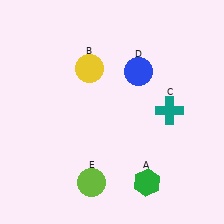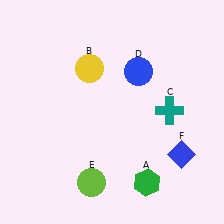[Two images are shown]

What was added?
A blue diamond (F) was added in Image 2.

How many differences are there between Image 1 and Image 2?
There is 1 difference between the two images.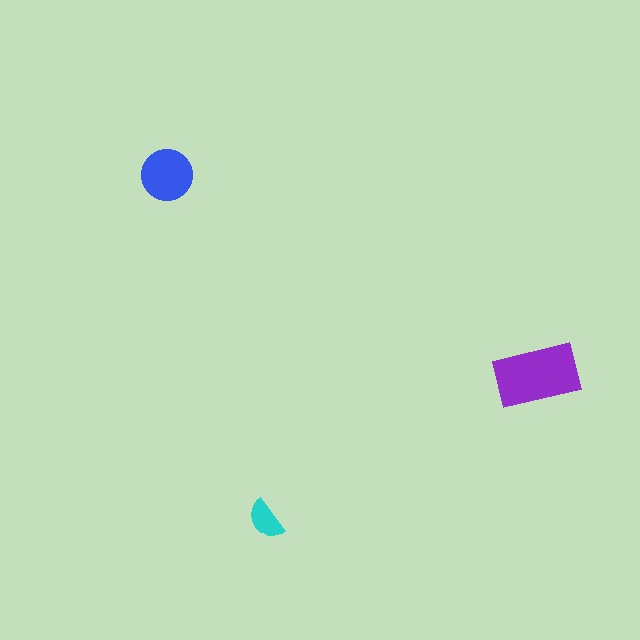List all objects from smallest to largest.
The cyan semicircle, the blue circle, the purple rectangle.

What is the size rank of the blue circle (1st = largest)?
2nd.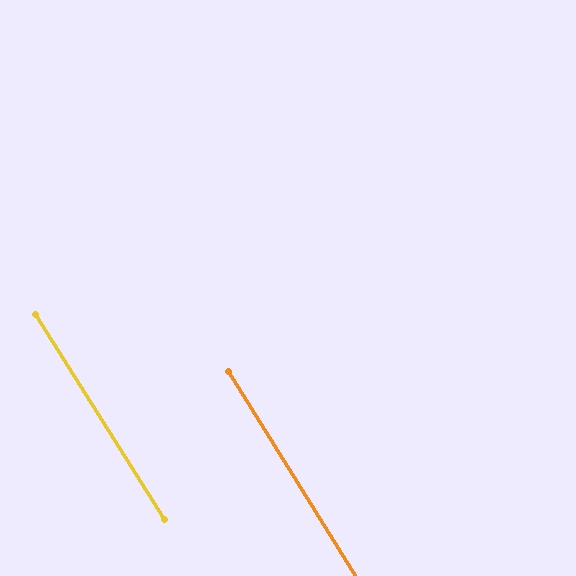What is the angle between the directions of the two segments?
Approximately 0 degrees.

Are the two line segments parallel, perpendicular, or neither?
Parallel — their directions differ by only 0.1°.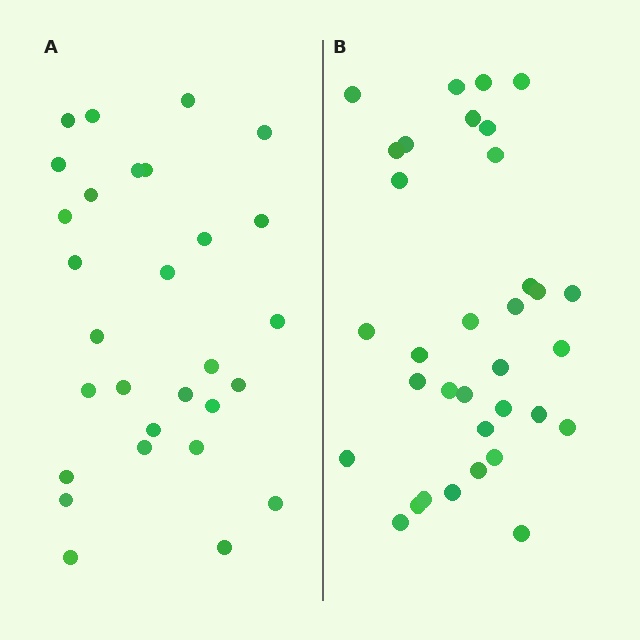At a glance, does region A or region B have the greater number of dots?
Region B (the right region) has more dots.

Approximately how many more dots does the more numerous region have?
Region B has about 5 more dots than region A.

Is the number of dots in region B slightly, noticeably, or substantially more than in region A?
Region B has only slightly more — the two regions are fairly close. The ratio is roughly 1.2 to 1.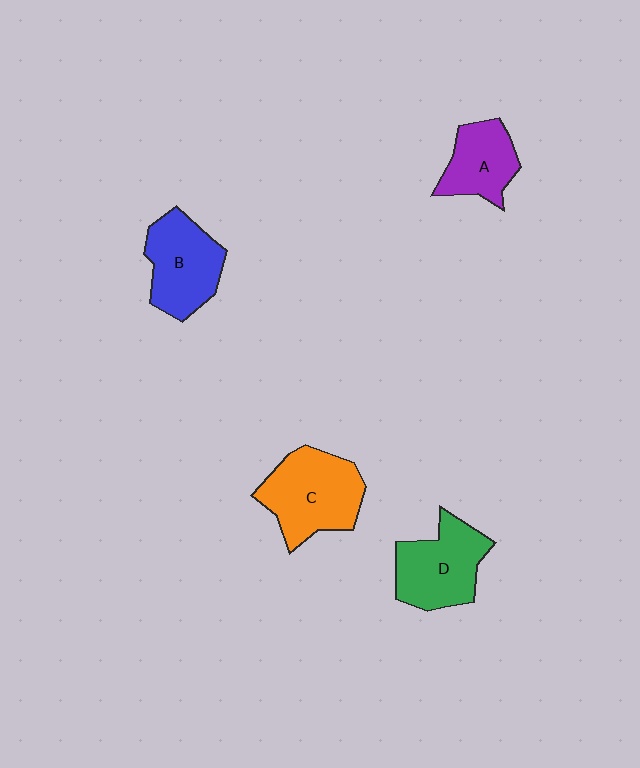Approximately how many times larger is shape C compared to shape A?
Approximately 1.5 times.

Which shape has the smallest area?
Shape A (purple).